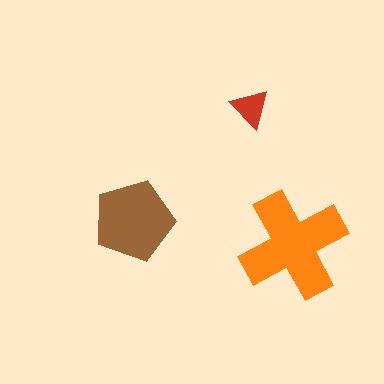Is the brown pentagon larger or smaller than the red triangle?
Larger.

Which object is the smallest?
The red triangle.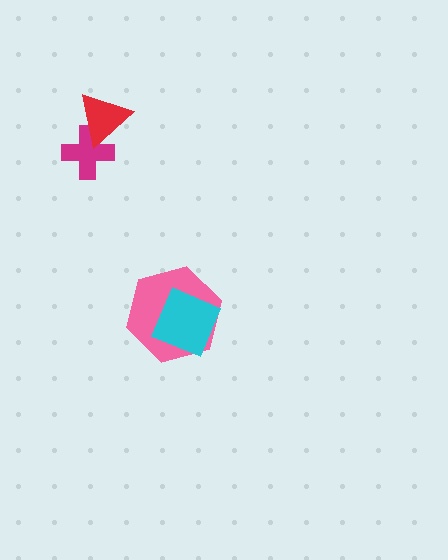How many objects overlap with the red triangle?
1 object overlaps with the red triangle.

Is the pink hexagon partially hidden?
Yes, it is partially covered by another shape.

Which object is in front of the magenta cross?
The red triangle is in front of the magenta cross.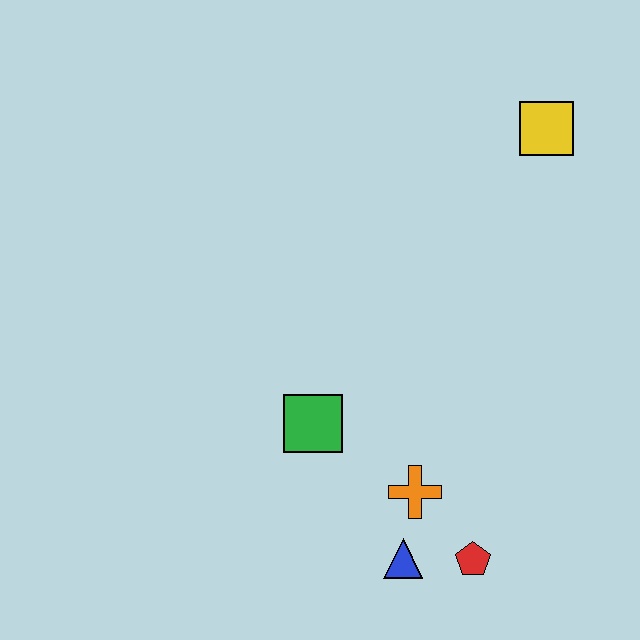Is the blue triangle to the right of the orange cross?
No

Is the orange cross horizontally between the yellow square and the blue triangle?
Yes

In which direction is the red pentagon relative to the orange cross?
The red pentagon is below the orange cross.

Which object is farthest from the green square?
The yellow square is farthest from the green square.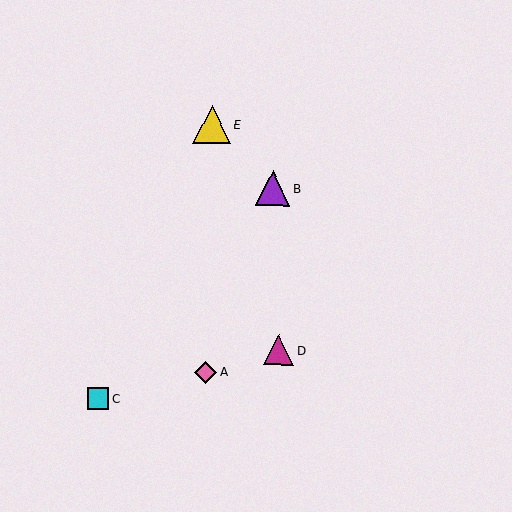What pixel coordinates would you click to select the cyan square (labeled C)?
Click at (99, 399) to select the cyan square C.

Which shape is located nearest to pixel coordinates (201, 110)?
The yellow triangle (labeled E) at (212, 124) is nearest to that location.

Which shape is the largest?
The yellow triangle (labeled E) is the largest.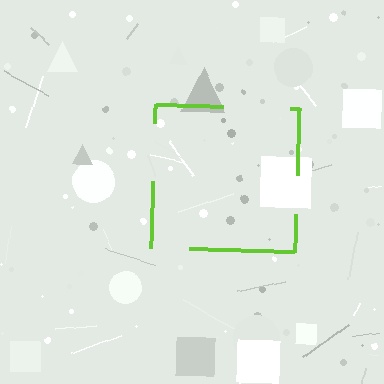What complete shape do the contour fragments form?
The contour fragments form a square.